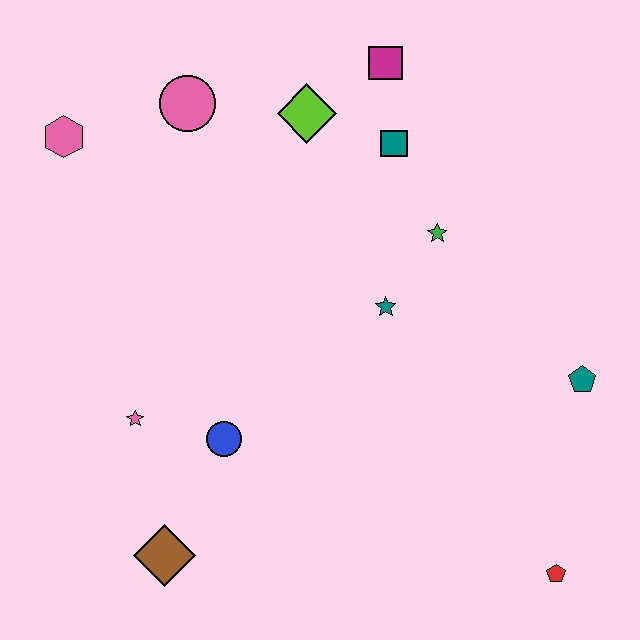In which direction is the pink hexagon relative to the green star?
The pink hexagon is to the left of the green star.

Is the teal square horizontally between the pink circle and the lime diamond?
No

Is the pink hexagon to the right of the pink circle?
No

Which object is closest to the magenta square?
The teal square is closest to the magenta square.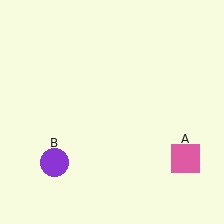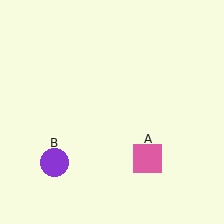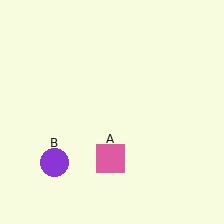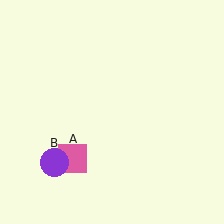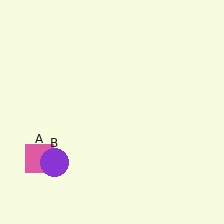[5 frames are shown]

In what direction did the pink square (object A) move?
The pink square (object A) moved left.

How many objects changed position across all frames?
1 object changed position: pink square (object A).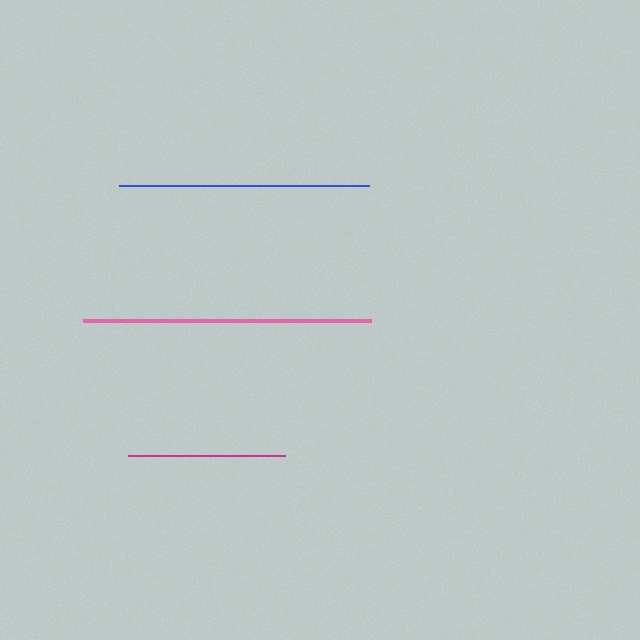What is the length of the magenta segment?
The magenta segment is approximately 158 pixels long.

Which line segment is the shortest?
The magenta line is the shortest at approximately 158 pixels.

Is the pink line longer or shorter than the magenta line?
The pink line is longer than the magenta line.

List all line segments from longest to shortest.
From longest to shortest: pink, blue, magenta.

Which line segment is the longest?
The pink line is the longest at approximately 288 pixels.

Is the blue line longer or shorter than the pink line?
The pink line is longer than the blue line.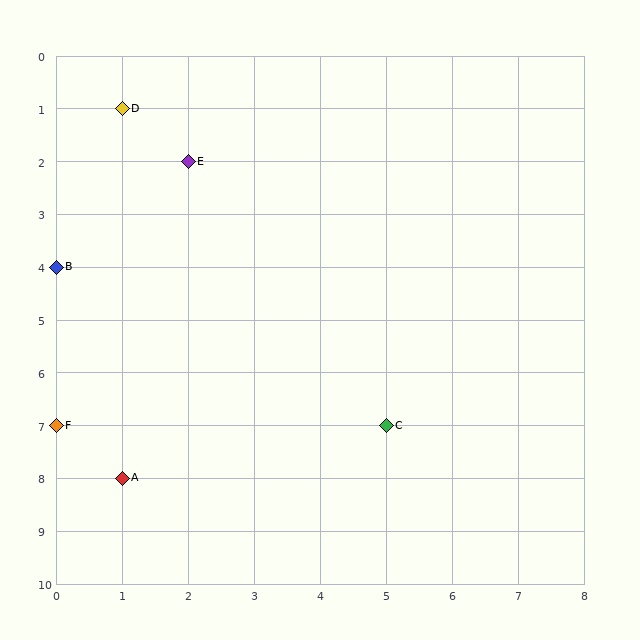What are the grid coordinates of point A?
Point A is at grid coordinates (1, 8).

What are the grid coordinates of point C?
Point C is at grid coordinates (5, 7).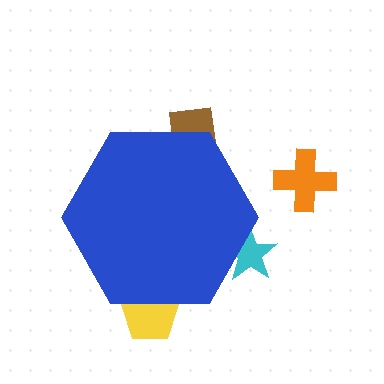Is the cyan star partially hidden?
Yes, the cyan star is partially hidden behind the blue hexagon.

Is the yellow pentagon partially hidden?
Yes, the yellow pentagon is partially hidden behind the blue hexagon.